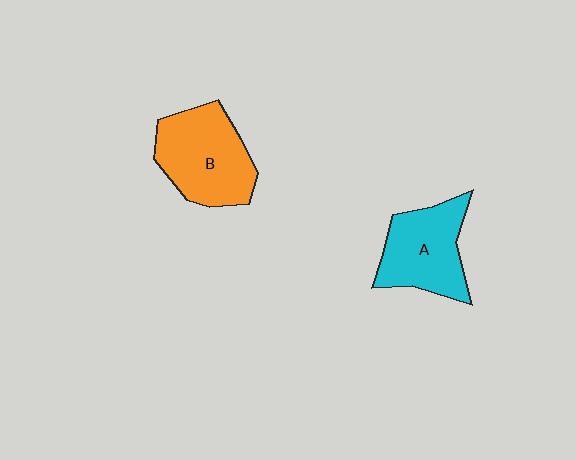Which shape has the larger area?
Shape B (orange).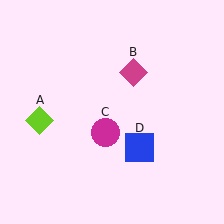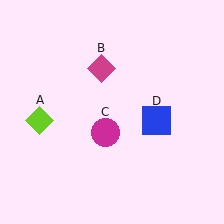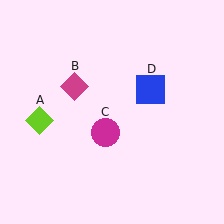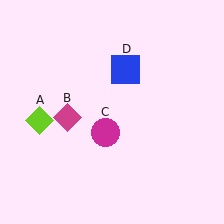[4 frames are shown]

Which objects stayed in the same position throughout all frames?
Lime diamond (object A) and magenta circle (object C) remained stationary.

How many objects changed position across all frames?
2 objects changed position: magenta diamond (object B), blue square (object D).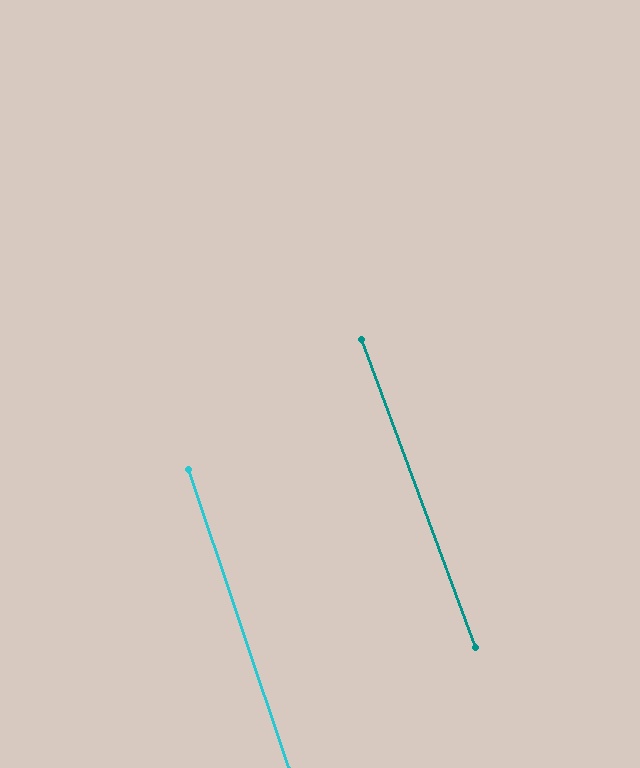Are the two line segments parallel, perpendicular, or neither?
Parallel — their directions differ by only 1.8°.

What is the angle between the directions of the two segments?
Approximately 2 degrees.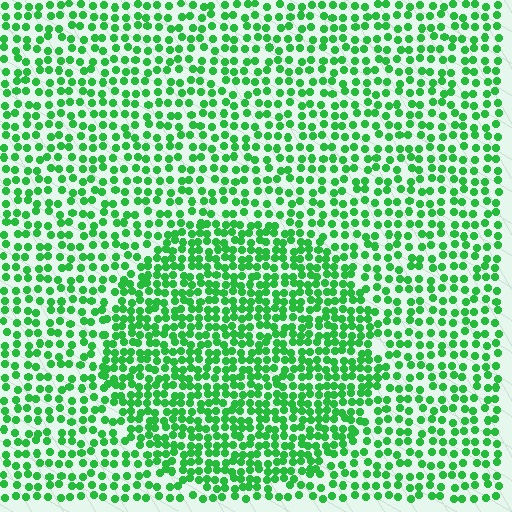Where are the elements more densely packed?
The elements are more densely packed inside the circle boundary.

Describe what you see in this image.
The image contains small green elements arranged at two different densities. A circle-shaped region is visible where the elements are more densely packed than the surrounding area.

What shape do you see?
I see a circle.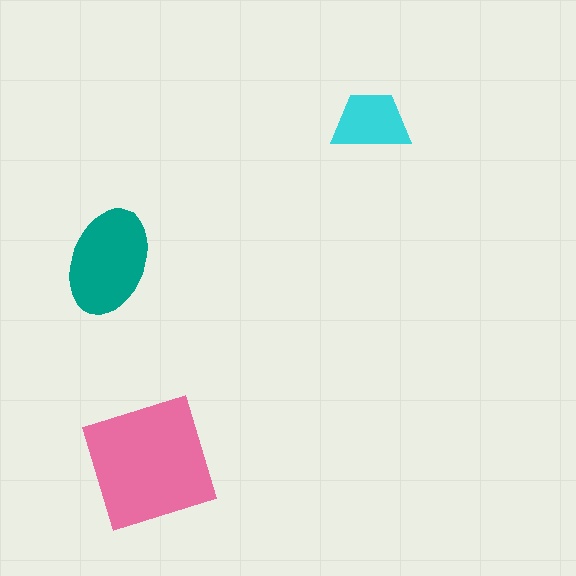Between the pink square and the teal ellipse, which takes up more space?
The pink square.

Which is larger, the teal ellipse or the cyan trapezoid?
The teal ellipse.